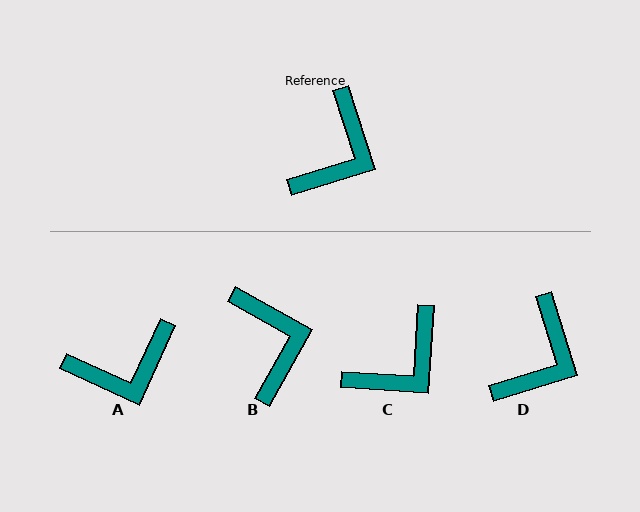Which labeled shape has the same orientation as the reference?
D.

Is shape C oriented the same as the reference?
No, it is off by about 21 degrees.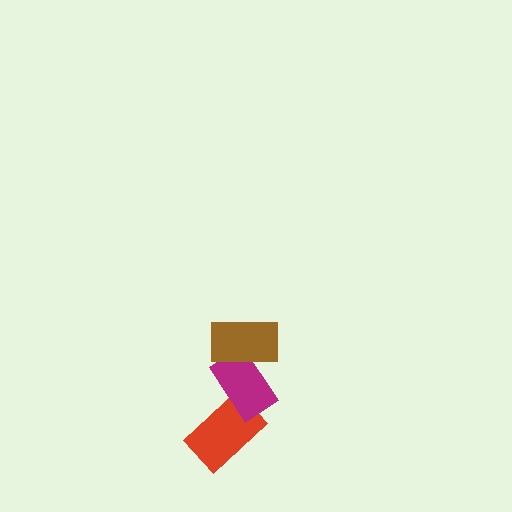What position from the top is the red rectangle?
The red rectangle is 3rd from the top.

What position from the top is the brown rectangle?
The brown rectangle is 1st from the top.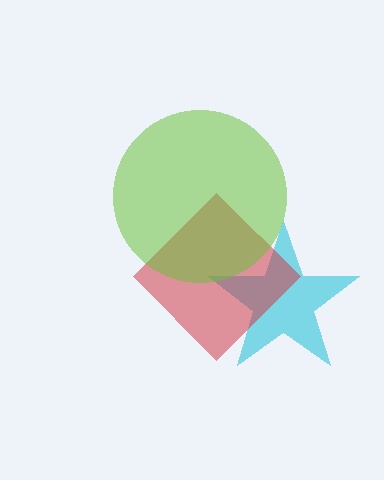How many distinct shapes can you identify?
There are 3 distinct shapes: a cyan star, a red diamond, a lime circle.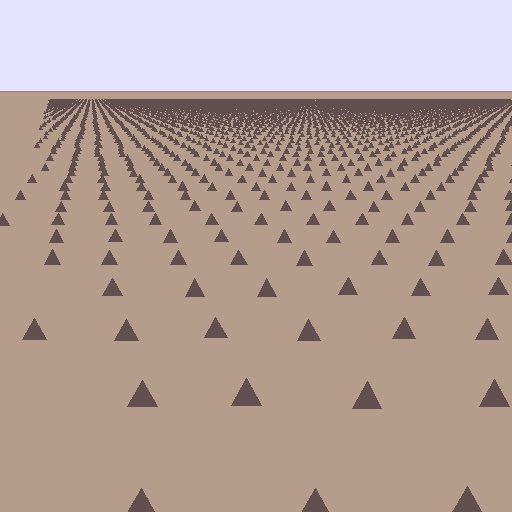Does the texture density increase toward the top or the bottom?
Density increases toward the top.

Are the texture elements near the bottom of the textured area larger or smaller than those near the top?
Larger. Near the bottom, elements are closer to the viewer and appear at a bigger on-screen size.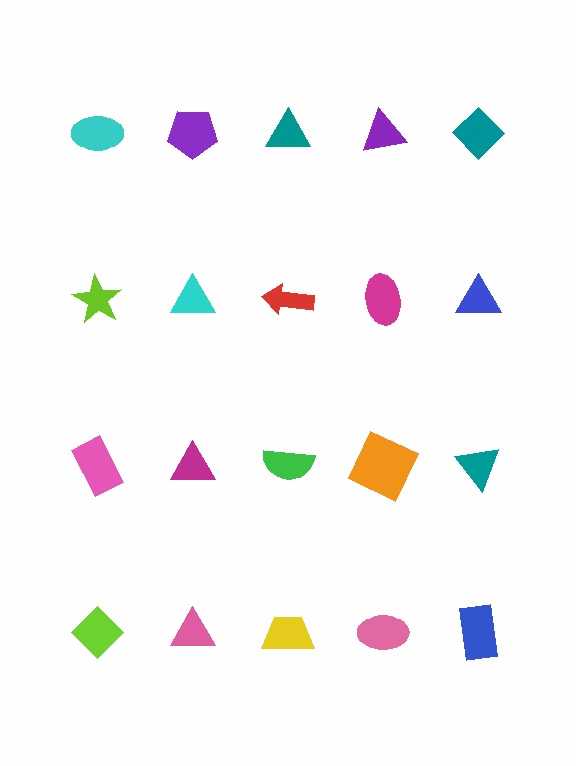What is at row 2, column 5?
A blue triangle.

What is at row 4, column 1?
A lime diamond.